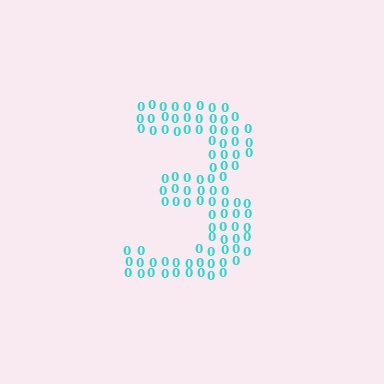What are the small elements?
The small elements are digit 0's.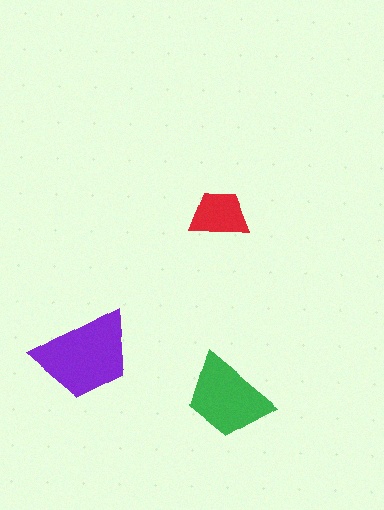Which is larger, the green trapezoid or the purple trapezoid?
The purple one.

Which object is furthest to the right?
The green trapezoid is rightmost.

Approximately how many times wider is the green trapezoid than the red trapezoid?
About 1.5 times wider.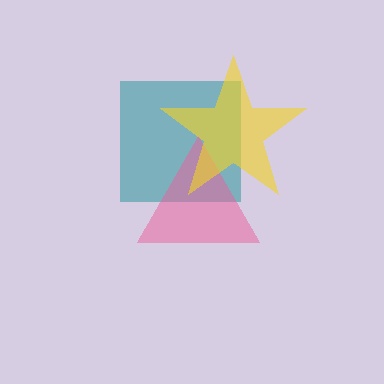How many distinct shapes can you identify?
There are 3 distinct shapes: a teal square, a pink triangle, a yellow star.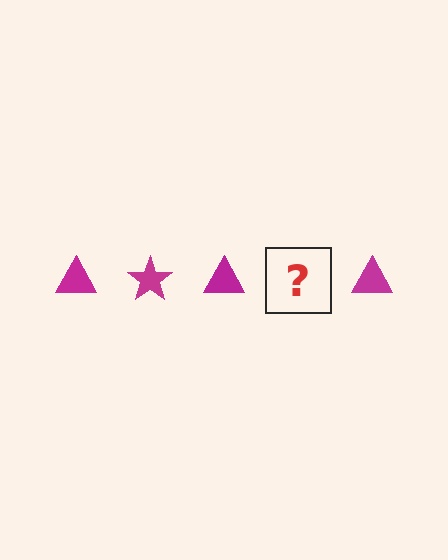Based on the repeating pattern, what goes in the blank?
The blank should be a magenta star.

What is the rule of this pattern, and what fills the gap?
The rule is that the pattern cycles through triangle, star shapes in magenta. The gap should be filled with a magenta star.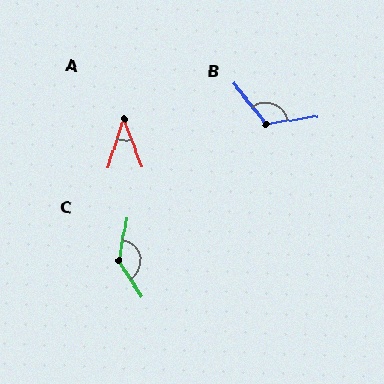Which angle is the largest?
C, at approximately 137 degrees.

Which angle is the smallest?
A, at approximately 39 degrees.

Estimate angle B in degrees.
Approximately 120 degrees.